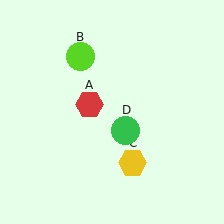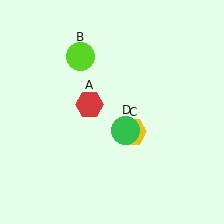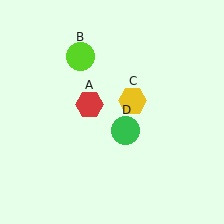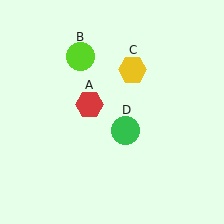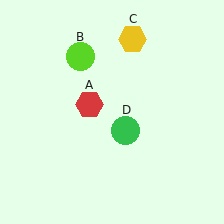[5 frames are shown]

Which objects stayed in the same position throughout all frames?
Red hexagon (object A) and lime circle (object B) and green circle (object D) remained stationary.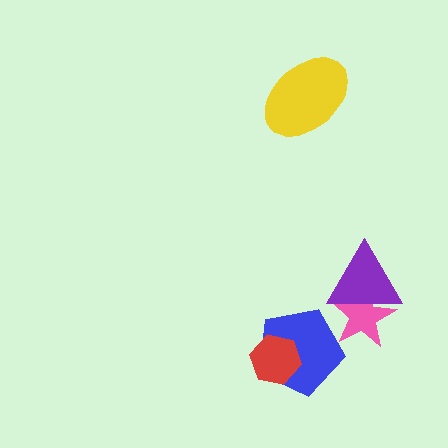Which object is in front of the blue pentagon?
The red hexagon is in front of the blue pentagon.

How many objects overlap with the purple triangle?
1 object overlaps with the purple triangle.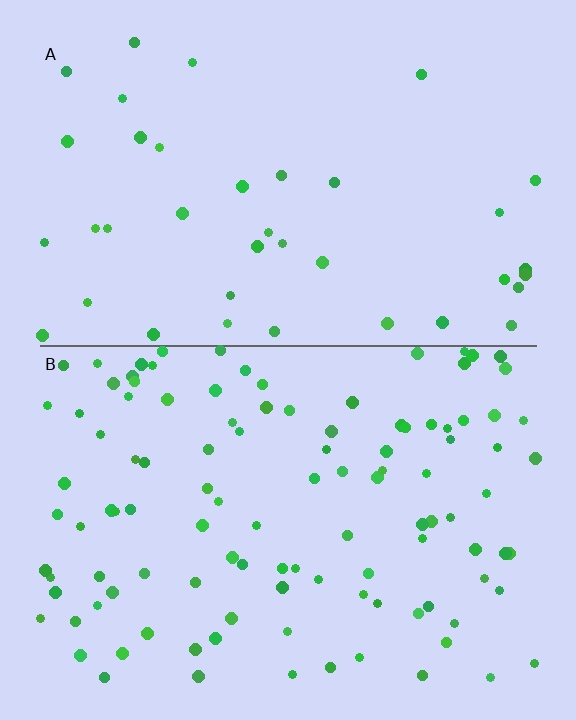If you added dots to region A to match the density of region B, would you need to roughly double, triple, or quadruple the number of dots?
Approximately triple.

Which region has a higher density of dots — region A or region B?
B (the bottom).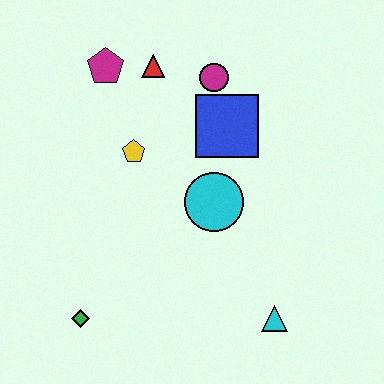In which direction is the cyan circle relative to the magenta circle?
The cyan circle is below the magenta circle.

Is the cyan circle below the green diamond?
No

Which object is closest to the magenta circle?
The blue square is closest to the magenta circle.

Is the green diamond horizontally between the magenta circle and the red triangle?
No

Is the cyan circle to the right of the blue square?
No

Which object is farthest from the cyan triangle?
The magenta pentagon is farthest from the cyan triangle.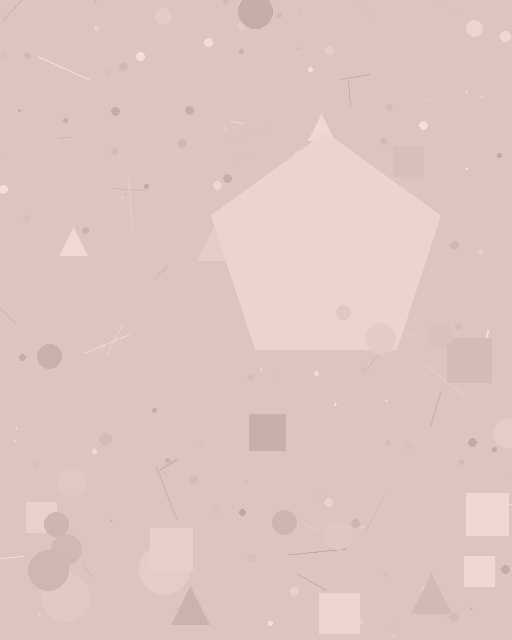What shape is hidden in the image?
A pentagon is hidden in the image.